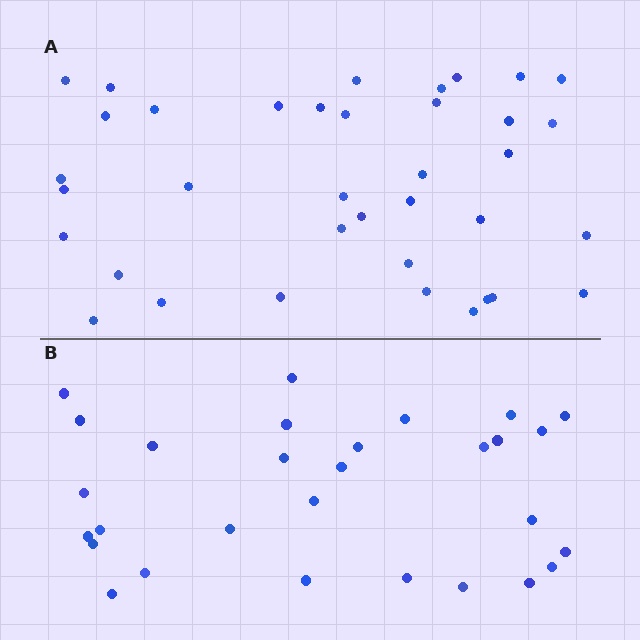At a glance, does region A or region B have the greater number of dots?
Region A (the top region) has more dots.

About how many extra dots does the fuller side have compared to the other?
Region A has roughly 8 or so more dots than region B.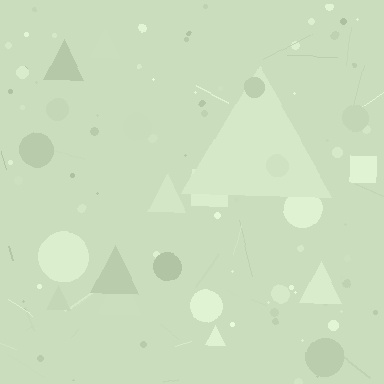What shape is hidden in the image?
A triangle is hidden in the image.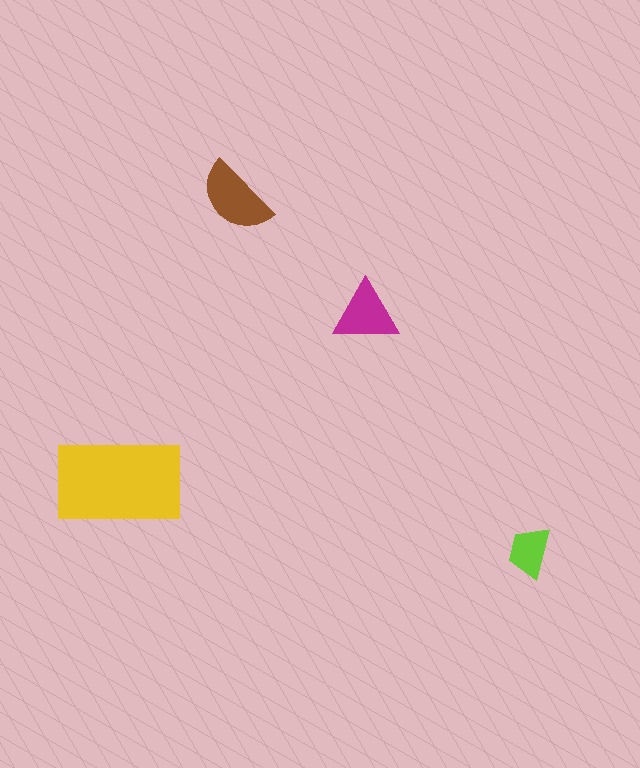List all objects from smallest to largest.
The lime trapezoid, the magenta triangle, the brown semicircle, the yellow rectangle.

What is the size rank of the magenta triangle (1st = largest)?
3rd.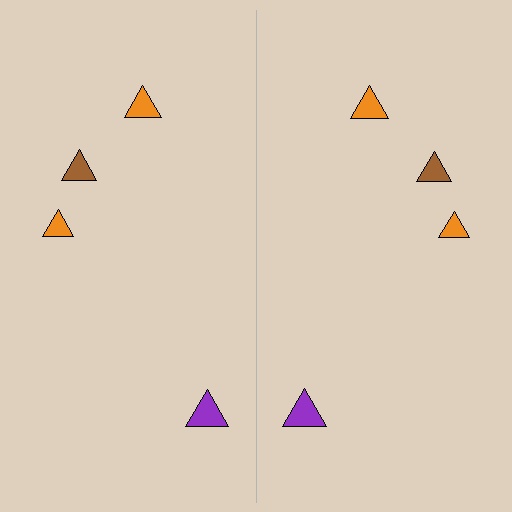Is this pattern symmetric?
Yes, this pattern has bilateral (reflection) symmetry.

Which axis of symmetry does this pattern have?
The pattern has a vertical axis of symmetry running through the center of the image.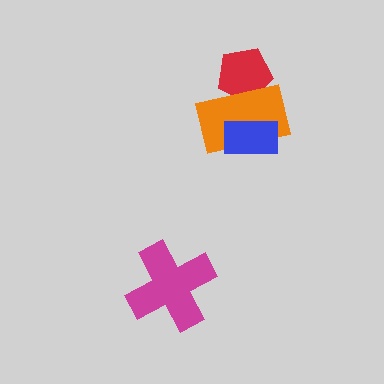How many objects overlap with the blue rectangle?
1 object overlaps with the blue rectangle.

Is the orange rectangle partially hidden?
Yes, it is partially covered by another shape.